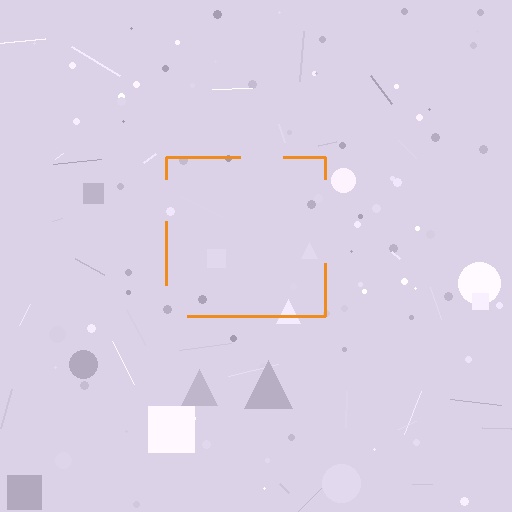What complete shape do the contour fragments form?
The contour fragments form a square.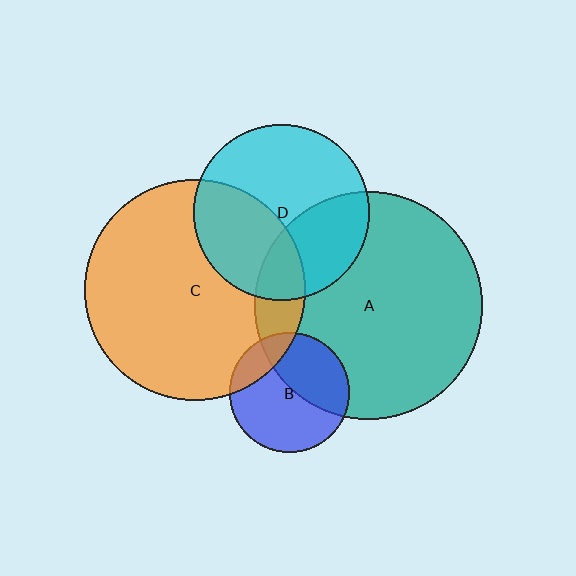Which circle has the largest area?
Circle A (teal).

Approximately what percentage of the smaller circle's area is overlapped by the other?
Approximately 15%.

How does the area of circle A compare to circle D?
Approximately 1.7 times.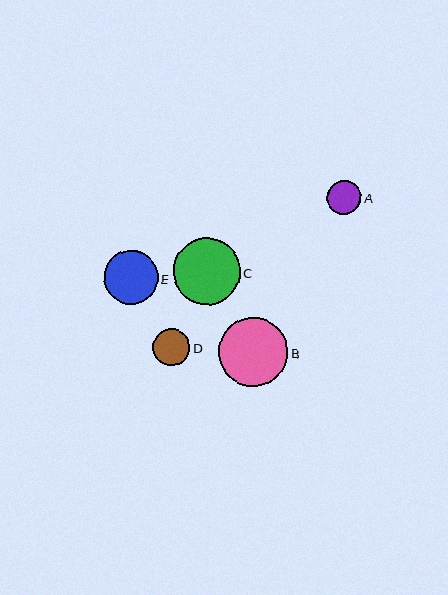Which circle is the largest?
Circle B is the largest with a size of approximately 69 pixels.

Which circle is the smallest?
Circle A is the smallest with a size of approximately 34 pixels.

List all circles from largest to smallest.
From largest to smallest: B, C, E, D, A.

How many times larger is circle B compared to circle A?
Circle B is approximately 2.0 times the size of circle A.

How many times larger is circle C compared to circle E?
Circle C is approximately 1.2 times the size of circle E.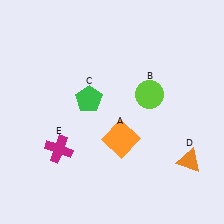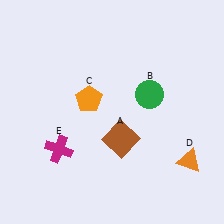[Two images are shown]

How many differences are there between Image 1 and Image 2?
There are 3 differences between the two images.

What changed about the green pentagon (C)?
In Image 1, C is green. In Image 2, it changed to orange.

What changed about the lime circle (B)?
In Image 1, B is lime. In Image 2, it changed to green.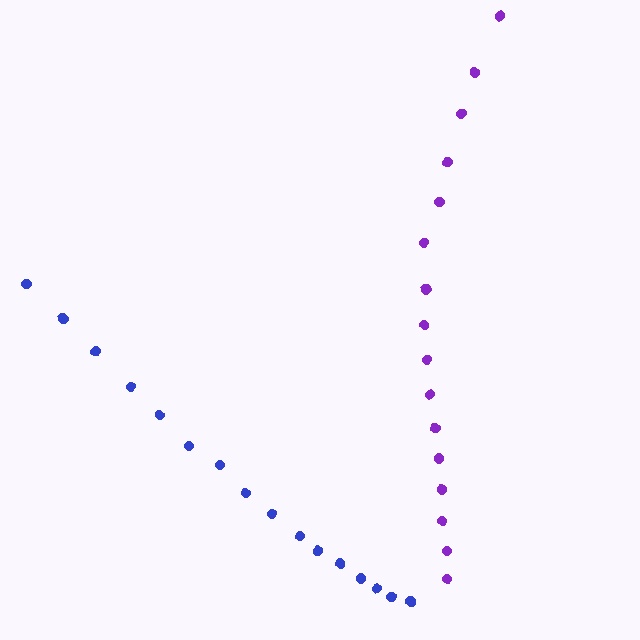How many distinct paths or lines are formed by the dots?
There are 2 distinct paths.